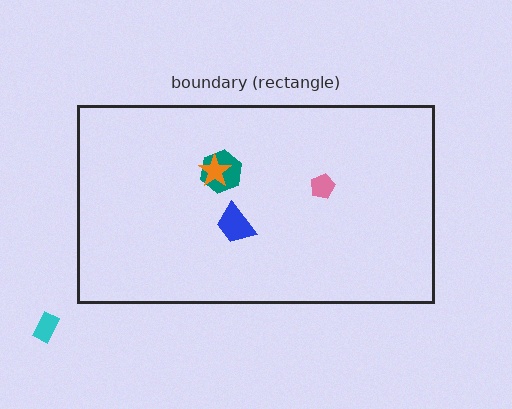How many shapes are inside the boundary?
4 inside, 1 outside.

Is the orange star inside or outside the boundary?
Inside.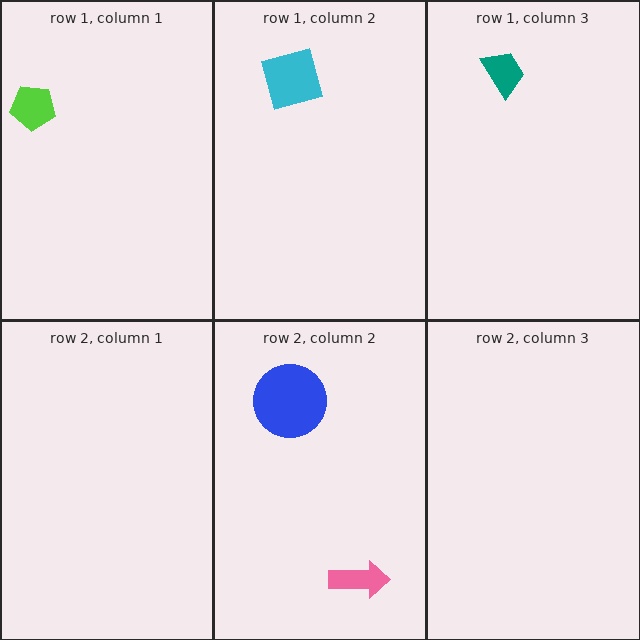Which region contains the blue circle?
The row 2, column 2 region.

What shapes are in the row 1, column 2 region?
The cyan diamond.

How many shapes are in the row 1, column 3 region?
1.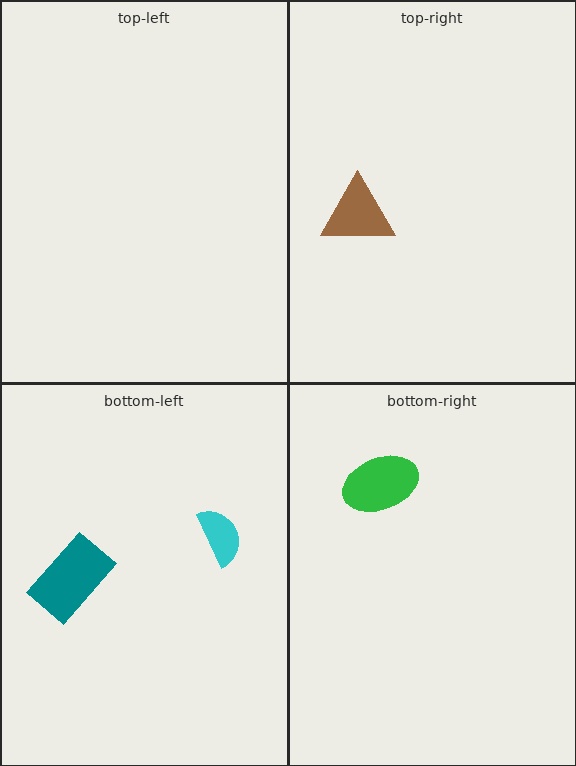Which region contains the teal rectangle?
The bottom-left region.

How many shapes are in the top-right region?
1.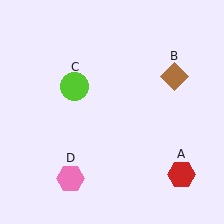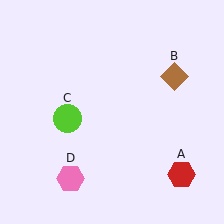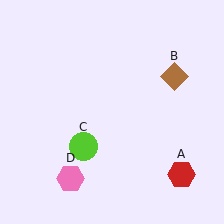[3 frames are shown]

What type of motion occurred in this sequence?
The lime circle (object C) rotated counterclockwise around the center of the scene.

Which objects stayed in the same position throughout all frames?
Red hexagon (object A) and brown diamond (object B) and pink hexagon (object D) remained stationary.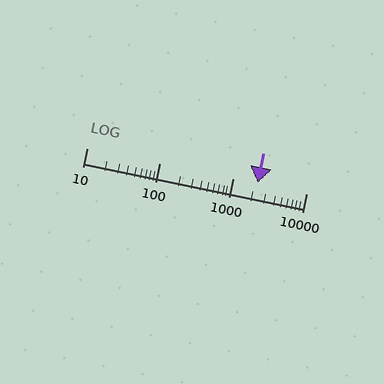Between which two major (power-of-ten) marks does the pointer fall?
The pointer is between 1000 and 10000.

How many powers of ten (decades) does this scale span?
The scale spans 3 decades, from 10 to 10000.